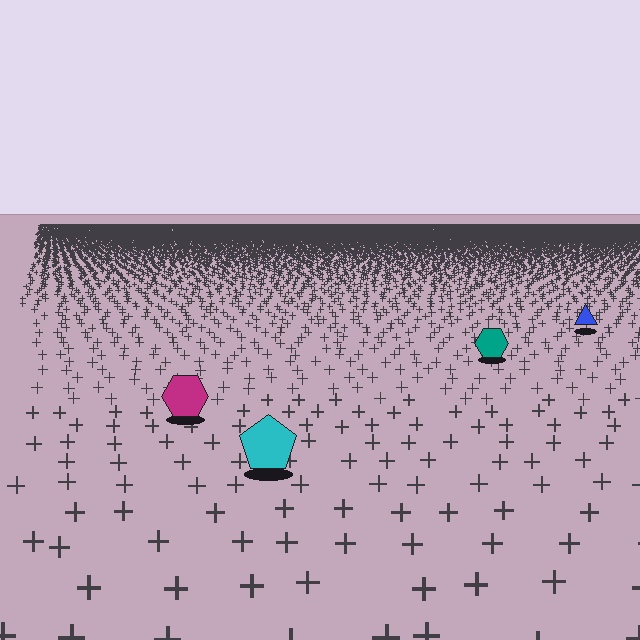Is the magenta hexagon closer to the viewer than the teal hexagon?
Yes. The magenta hexagon is closer — you can tell from the texture gradient: the ground texture is coarser near it.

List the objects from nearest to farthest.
From nearest to farthest: the cyan pentagon, the magenta hexagon, the teal hexagon, the blue triangle.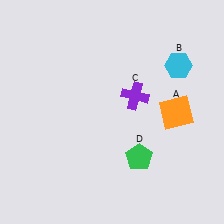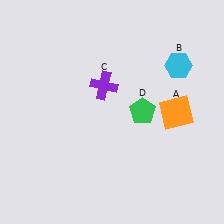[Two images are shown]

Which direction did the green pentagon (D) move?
The green pentagon (D) moved up.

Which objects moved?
The objects that moved are: the purple cross (C), the green pentagon (D).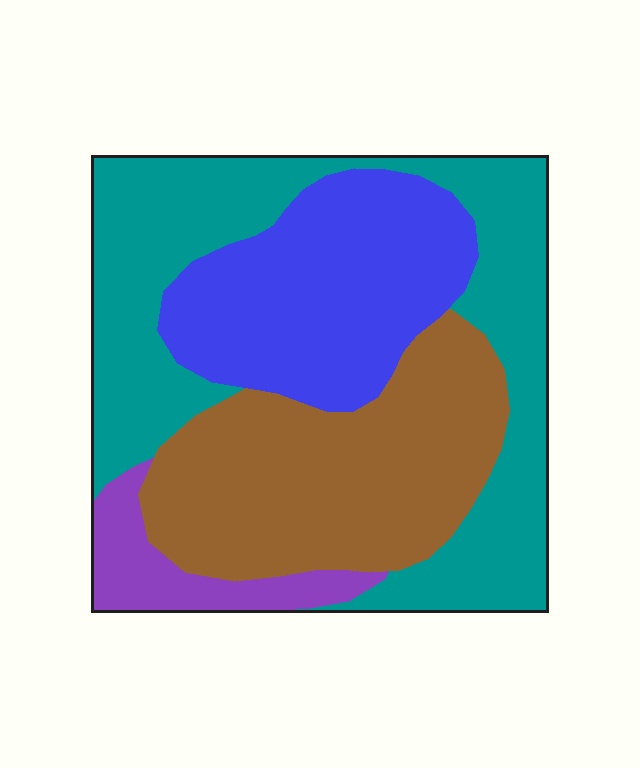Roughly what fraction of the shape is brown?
Brown covers 30% of the shape.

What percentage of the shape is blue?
Blue takes up about one quarter (1/4) of the shape.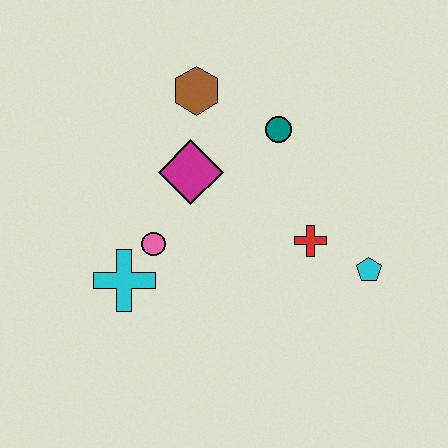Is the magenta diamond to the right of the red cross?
No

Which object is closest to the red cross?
The cyan pentagon is closest to the red cross.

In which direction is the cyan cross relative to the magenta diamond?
The cyan cross is below the magenta diamond.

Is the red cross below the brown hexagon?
Yes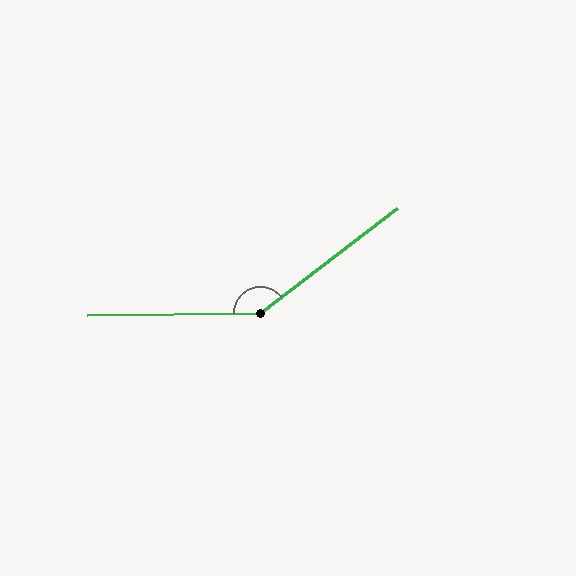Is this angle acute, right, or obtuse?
It is obtuse.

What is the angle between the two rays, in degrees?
Approximately 143 degrees.